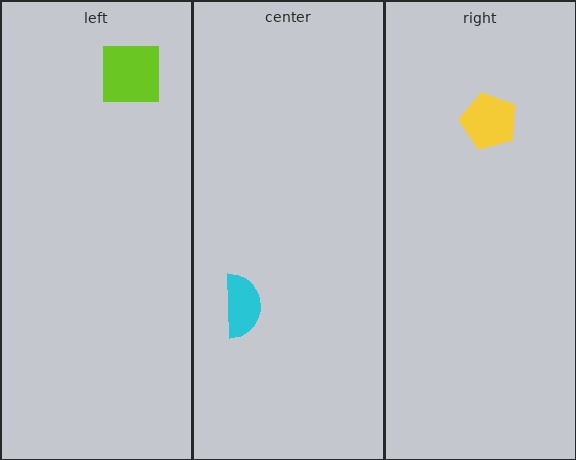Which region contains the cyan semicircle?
The center region.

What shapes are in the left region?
The lime square.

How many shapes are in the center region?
1.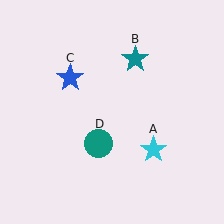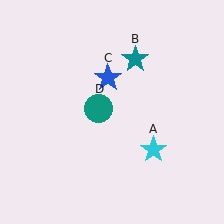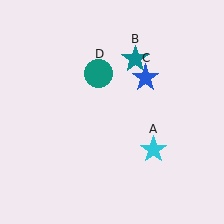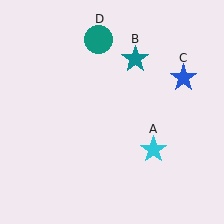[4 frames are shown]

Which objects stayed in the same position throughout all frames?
Cyan star (object A) and teal star (object B) remained stationary.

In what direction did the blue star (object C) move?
The blue star (object C) moved right.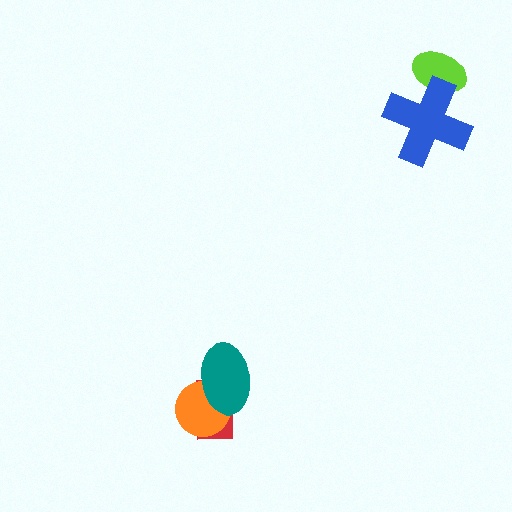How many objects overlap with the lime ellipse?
1 object overlaps with the lime ellipse.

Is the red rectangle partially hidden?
Yes, it is partially covered by another shape.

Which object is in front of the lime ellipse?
The blue cross is in front of the lime ellipse.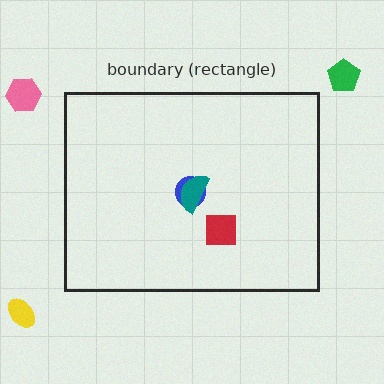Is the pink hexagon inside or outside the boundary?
Outside.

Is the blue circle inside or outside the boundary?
Inside.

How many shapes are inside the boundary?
3 inside, 3 outside.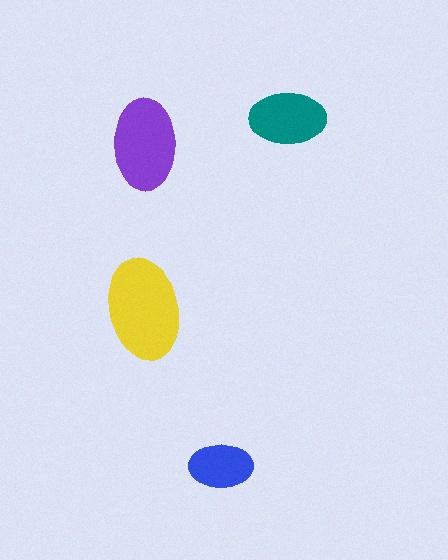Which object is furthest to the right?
The teal ellipse is rightmost.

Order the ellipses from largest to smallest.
the yellow one, the purple one, the teal one, the blue one.